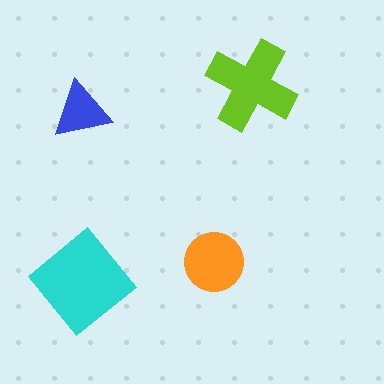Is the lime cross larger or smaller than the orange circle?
Larger.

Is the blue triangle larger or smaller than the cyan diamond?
Smaller.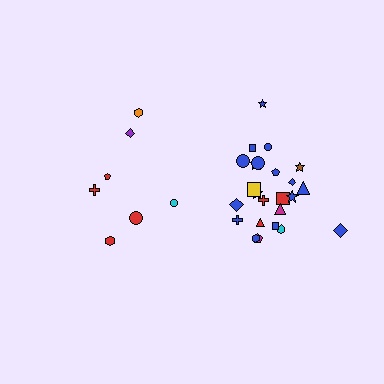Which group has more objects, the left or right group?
The right group.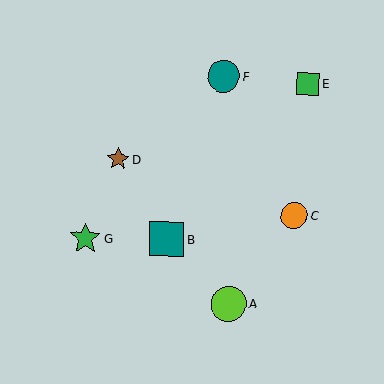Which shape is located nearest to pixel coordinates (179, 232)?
The teal square (labeled B) at (167, 239) is nearest to that location.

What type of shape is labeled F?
Shape F is a teal circle.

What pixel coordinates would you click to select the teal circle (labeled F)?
Click at (223, 76) to select the teal circle F.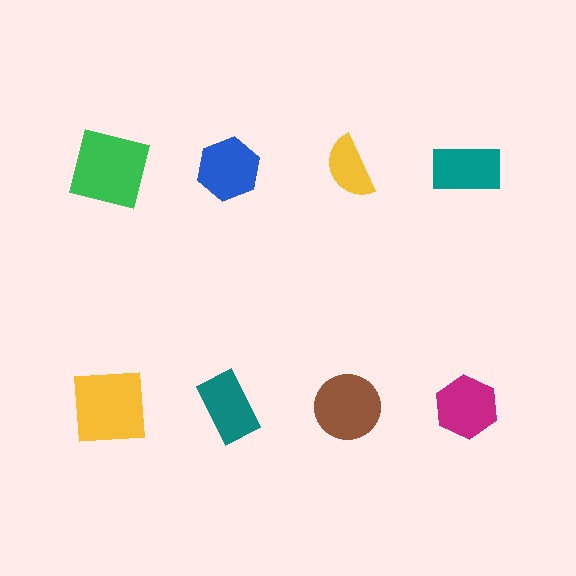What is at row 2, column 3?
A brown circle.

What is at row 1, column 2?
A blue hexagon.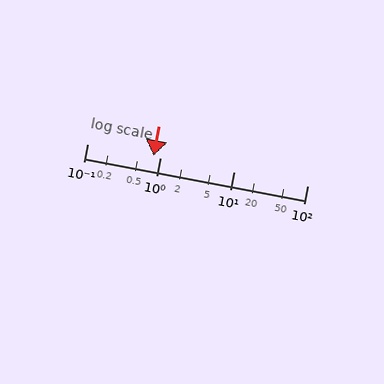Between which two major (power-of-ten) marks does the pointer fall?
The pointer is between 0.1 and 1.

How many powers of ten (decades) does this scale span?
The scale spans 3 decades, from 0.1 to 100.